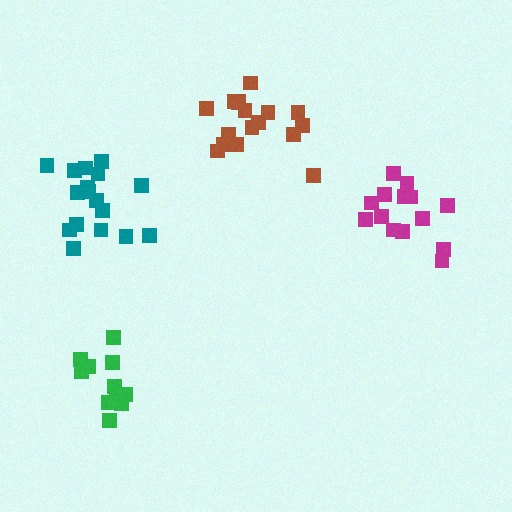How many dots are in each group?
Group 1: 17 dots, Group 2: 14 dots, Group 3: 12 dots, Group 4: 17 dots (60 total).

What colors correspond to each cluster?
The clusters are colored: brown, magenta, green, teal.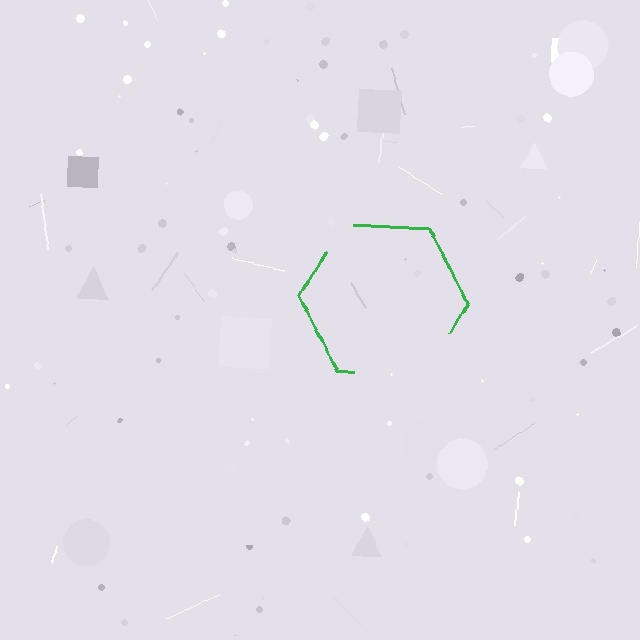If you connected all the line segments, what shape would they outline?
They would outline a hexagon.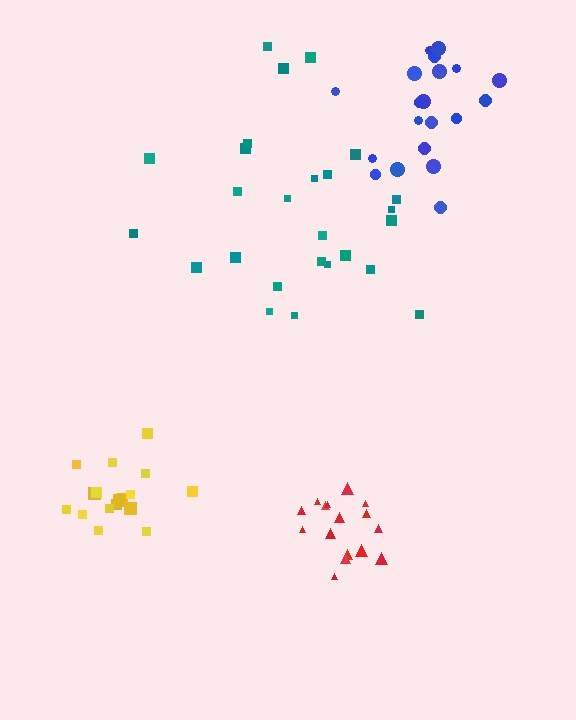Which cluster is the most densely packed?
Red.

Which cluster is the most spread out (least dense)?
Teal.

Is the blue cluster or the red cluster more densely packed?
Red.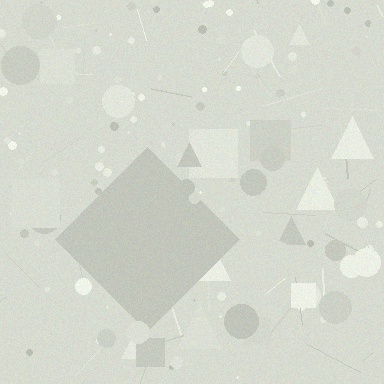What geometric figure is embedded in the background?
A diamond is embedded in the background.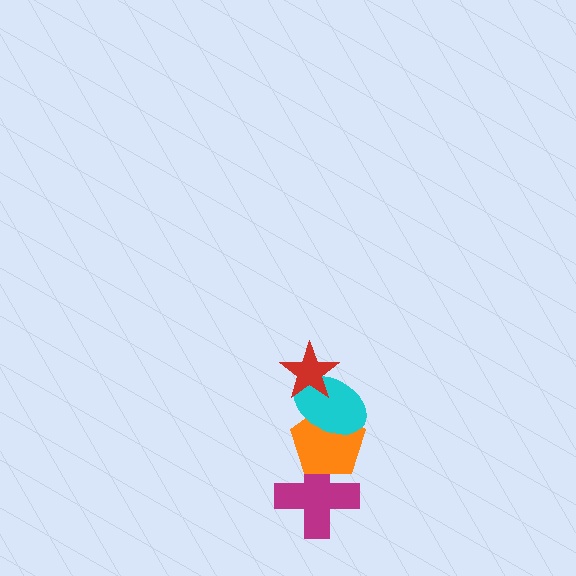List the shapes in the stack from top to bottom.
From top to bottom: the red star, the cyan ellipse, the orange pentagon, the magenta cross.